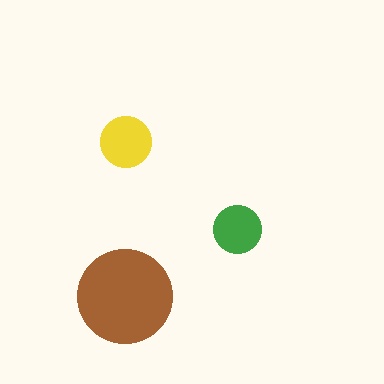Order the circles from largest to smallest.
the brown one, the yellow one, the green one.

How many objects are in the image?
There are 3 objects in the image.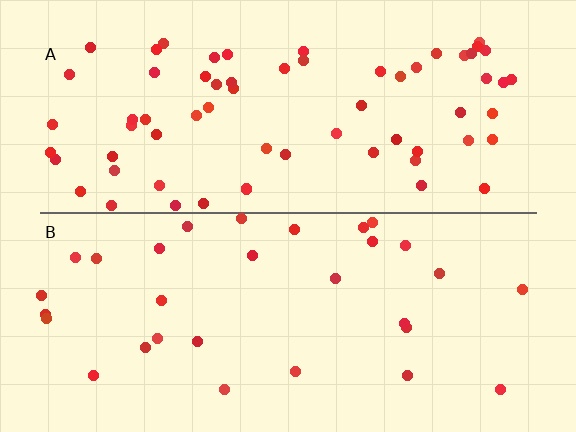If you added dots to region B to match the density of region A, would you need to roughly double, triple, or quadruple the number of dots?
Approximately double.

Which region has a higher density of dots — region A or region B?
A (the top).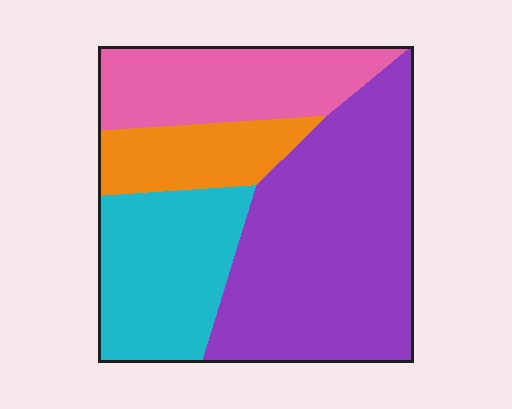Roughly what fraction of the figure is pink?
Pink takes up about one fifth (1/5) of the figure.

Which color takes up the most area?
Purple, at roughly 45%.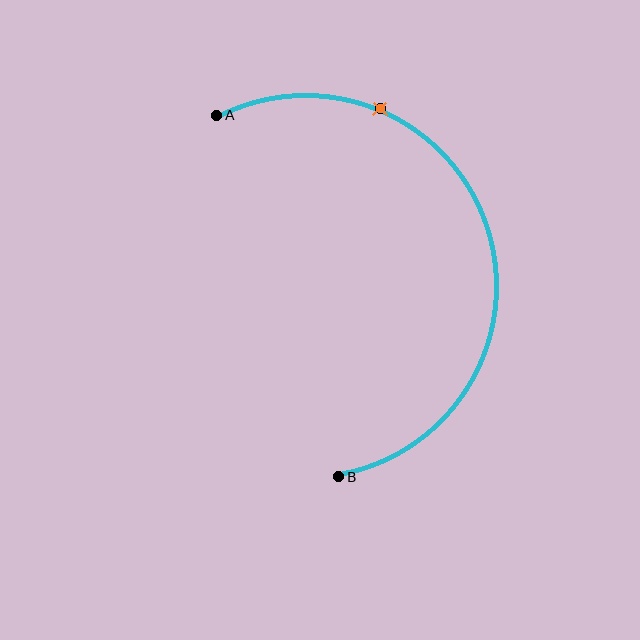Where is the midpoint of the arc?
The arc midpoint is the point on the curve farthest from the straight line joining A and B. It sits to the right of that line.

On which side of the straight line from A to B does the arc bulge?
The arc bulges to the right of the straight line connecting A and B.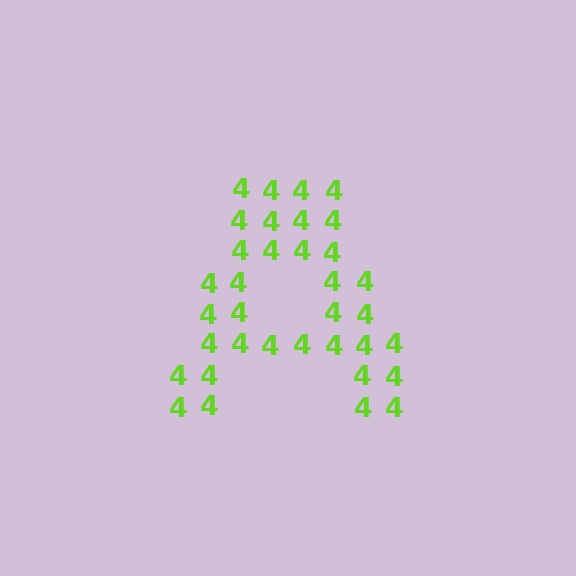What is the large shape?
The large shape is the letter A.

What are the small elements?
The small elements are digit 4's.